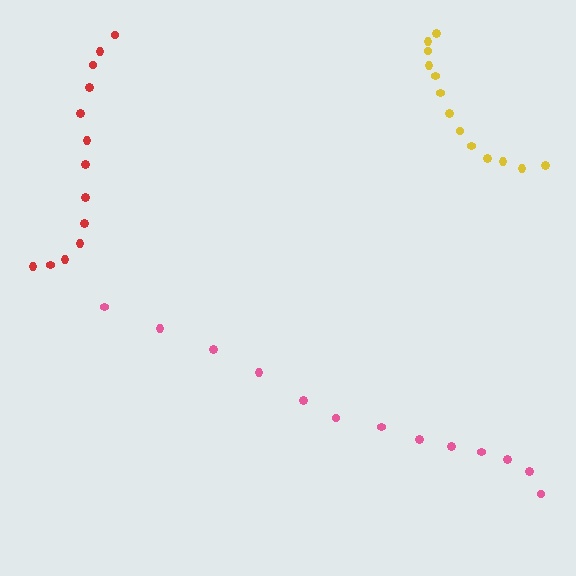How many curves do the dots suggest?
There are 3 distinct paths.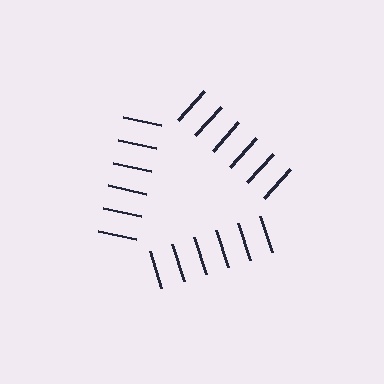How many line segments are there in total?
18 — 6 along each of the 3 edges.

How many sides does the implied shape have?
3 sides — the line-ends trace a triangle.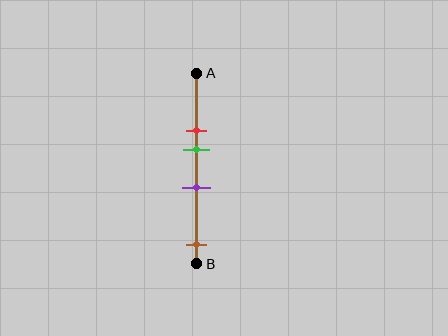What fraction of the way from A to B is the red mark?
The red mark is approximately 30% (0.3) of the way from A to B.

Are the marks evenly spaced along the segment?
No, the marks are not evenly spaced.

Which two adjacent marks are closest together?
The red and green marks are the closest adjacent pair.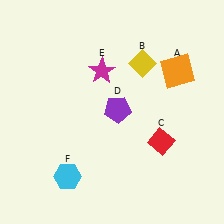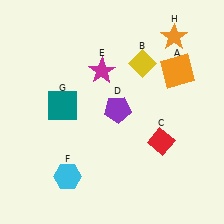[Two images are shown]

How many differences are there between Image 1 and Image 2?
There are 2 differences between the two images.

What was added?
A teal square (G), an orange star (H) were added in Image 2.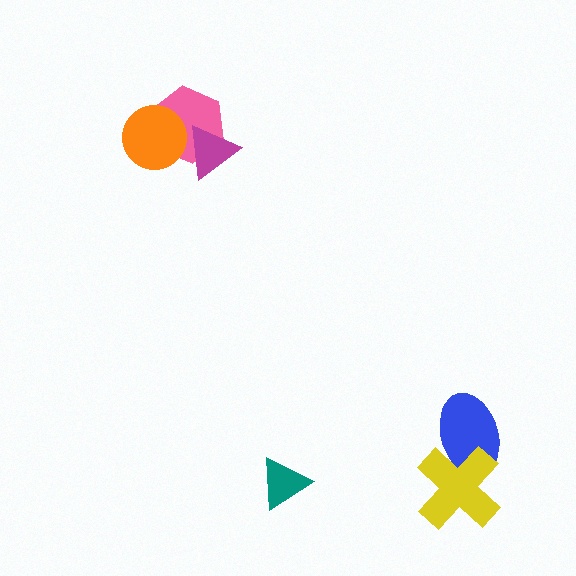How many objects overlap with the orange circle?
1 object overlaps with the orange circle.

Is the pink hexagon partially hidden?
Yes, it is partially covered by another shape.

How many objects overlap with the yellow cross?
1 object overlaps with the yellow cross.